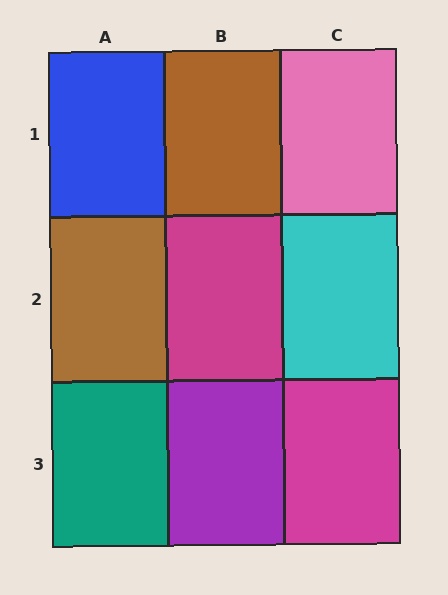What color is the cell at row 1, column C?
Pink.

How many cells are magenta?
2 cells are magenta.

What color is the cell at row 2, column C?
Cyan.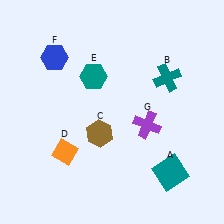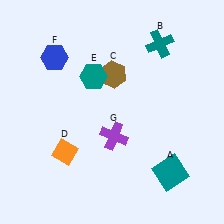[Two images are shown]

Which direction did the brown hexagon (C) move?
The brown hexagon (C) moved up.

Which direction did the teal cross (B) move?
The teal cross (B) moved up.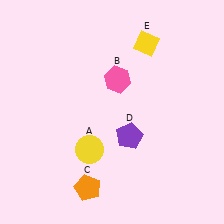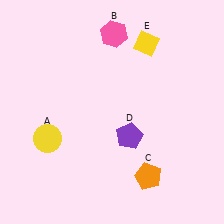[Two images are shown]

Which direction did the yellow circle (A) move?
The yellow circle (A) moved left.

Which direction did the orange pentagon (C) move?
The orange pentagon (C) moved right.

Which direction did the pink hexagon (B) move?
The pink hexagon (B) moved up.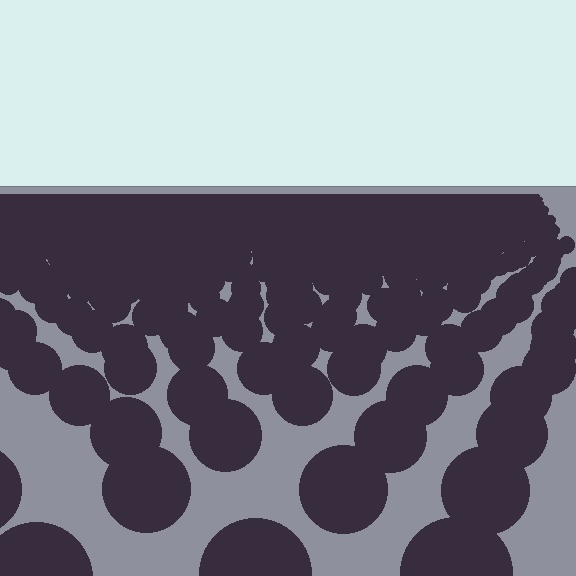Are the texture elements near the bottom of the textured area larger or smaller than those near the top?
Larger. Near the bottom, elements are closer to the viewer and appear at a bigger on-screen size.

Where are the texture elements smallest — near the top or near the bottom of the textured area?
Near the top.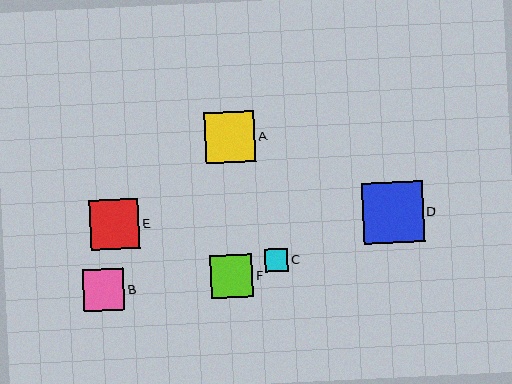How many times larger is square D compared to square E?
Square D is approximately 1.2 times the size of square E.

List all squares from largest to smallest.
From largest to smallest: D, A, E, F, B, C.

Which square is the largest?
Square D is the largest with a size of approximately 61 pixels.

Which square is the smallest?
Square C is the smallest with a size of approximately 23 pixels.